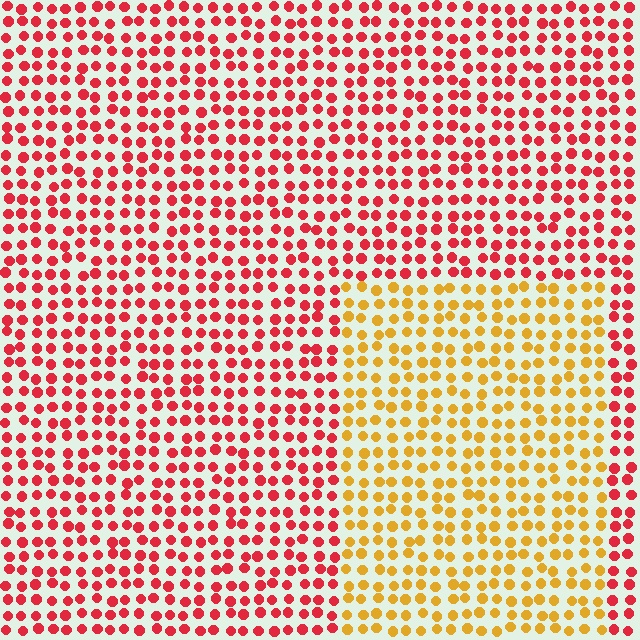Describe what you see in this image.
The image is filled with small red elements in a uniform arrangement. A rectangle-shaped region is visible where the elements are tinted to a slightly different hue, forming a subtle color boundary.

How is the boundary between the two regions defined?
The boundary is defined purely by a slight shift in hue (about 49 degrees). Spacing, size, and orientation are identical on both sides.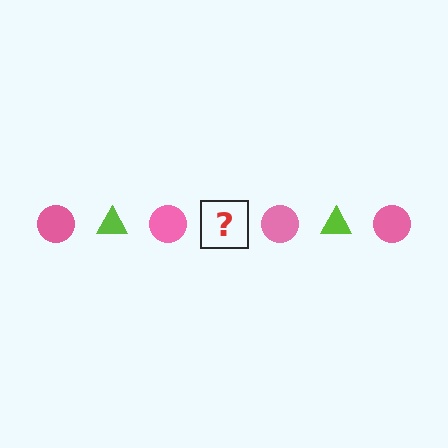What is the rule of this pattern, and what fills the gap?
The rule is that the pattern alternates between pink circle and lime triangle. The gap should be filled with a lime triangle.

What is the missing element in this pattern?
The missing element is a lime triangle.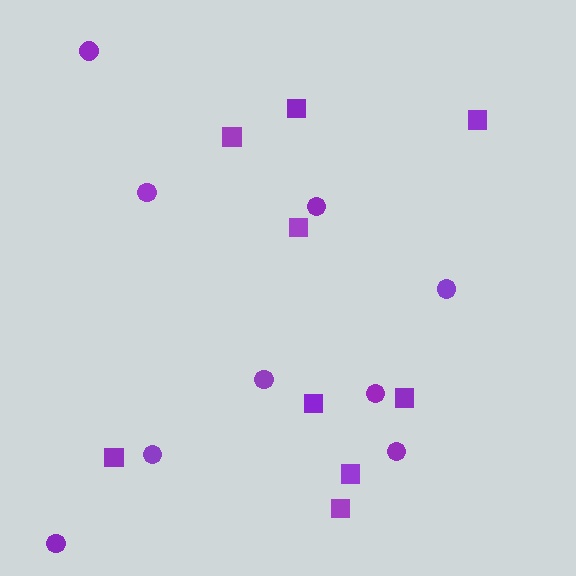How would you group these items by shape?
There are 2 groups: one group of squares (9) and one group of circles (9).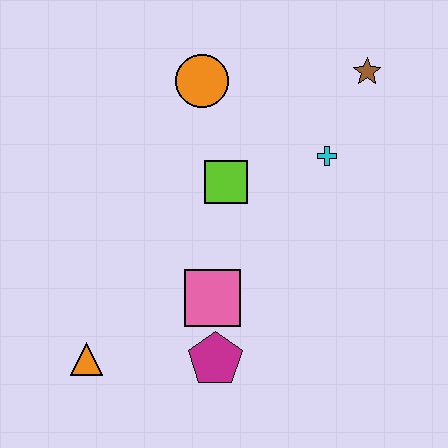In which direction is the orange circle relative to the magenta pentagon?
The orange circle is above the magenta pentagon.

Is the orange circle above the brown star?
No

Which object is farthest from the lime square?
The orange triangle is farthest from the lime square.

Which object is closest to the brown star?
The cyan cross is closest to the brown star.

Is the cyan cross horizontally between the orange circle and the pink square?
No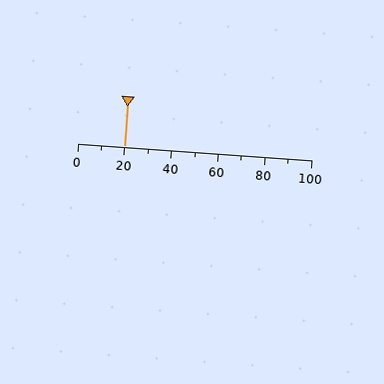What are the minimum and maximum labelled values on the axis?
The axis runs from 0 to 100.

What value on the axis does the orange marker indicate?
The marker indicates approximately 20.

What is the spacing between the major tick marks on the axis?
The major ticks are spaced 20 apart.